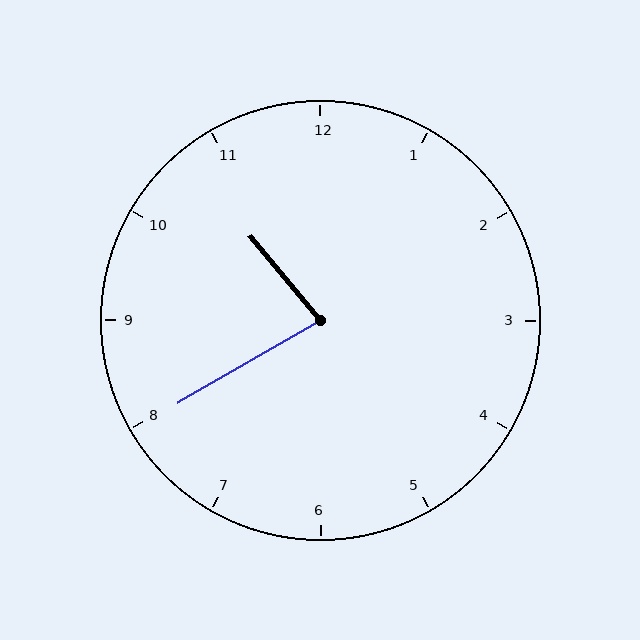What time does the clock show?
10:40.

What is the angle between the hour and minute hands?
Approximately 80 degrees.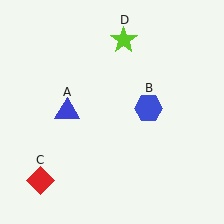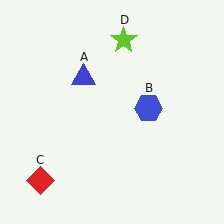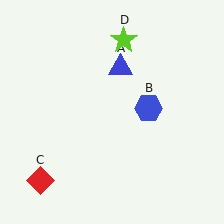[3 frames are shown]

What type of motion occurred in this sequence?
The blue triangle (object A) rotated clockwise around the center of the scene.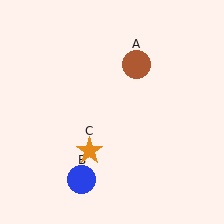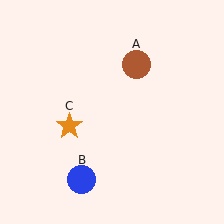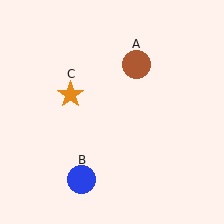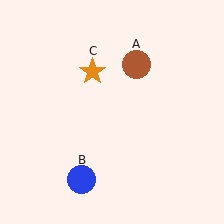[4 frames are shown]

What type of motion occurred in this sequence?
The orange star (object C) rotated clockwise around the center of the scene.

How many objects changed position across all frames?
1 object changed position: orange star (object C).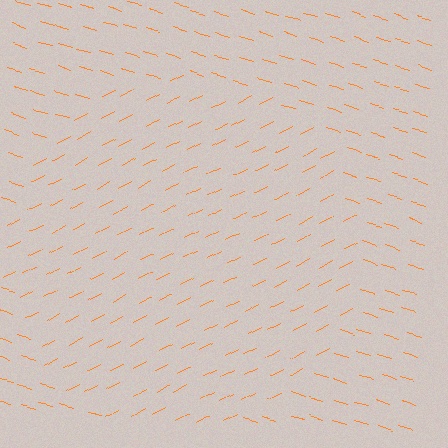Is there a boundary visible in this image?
Yes, there is a texture boundary formed by a change in line orientation.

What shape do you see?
I see a circle.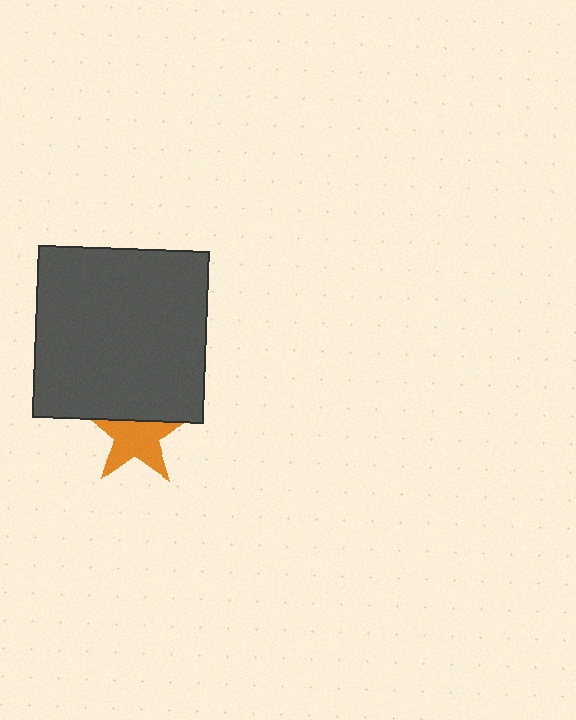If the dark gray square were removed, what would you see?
You would see the complete orange star.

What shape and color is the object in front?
The object in front is a dark gray square.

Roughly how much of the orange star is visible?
Most of it is visible (roughly 66%).